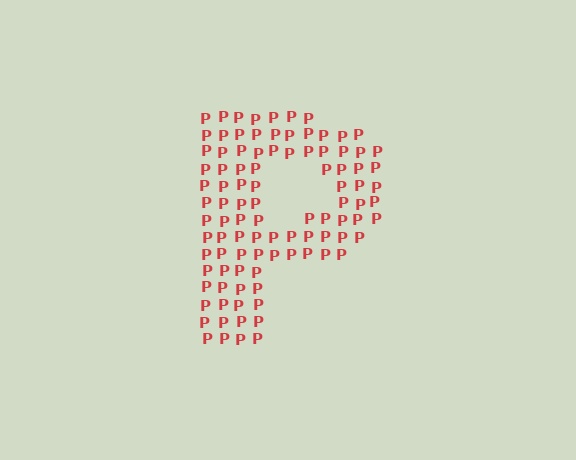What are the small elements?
The small elements are letter P's.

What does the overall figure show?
The overall figure shows the letter P.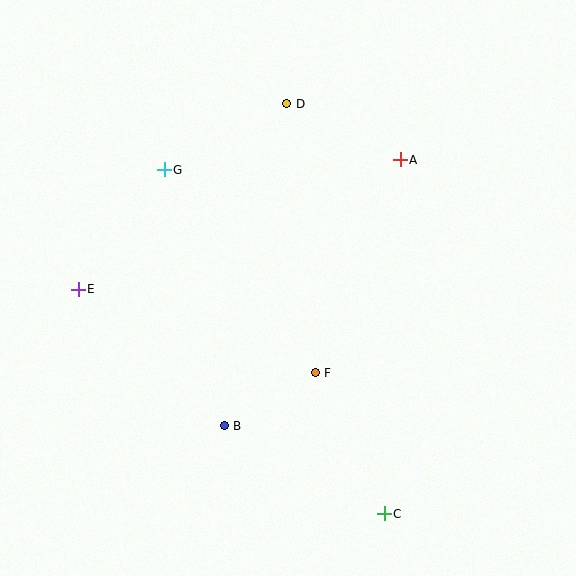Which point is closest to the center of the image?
Point F at (315, 373) is closest to the center.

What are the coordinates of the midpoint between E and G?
The midpoint between E and G is at (121, 229).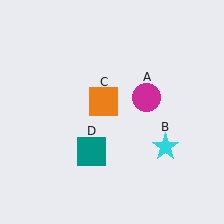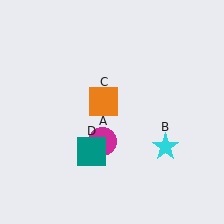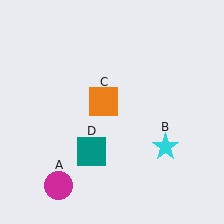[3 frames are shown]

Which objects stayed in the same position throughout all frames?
Cyan star (object B) and orange square (object C) and teal square (object D) remained stationary.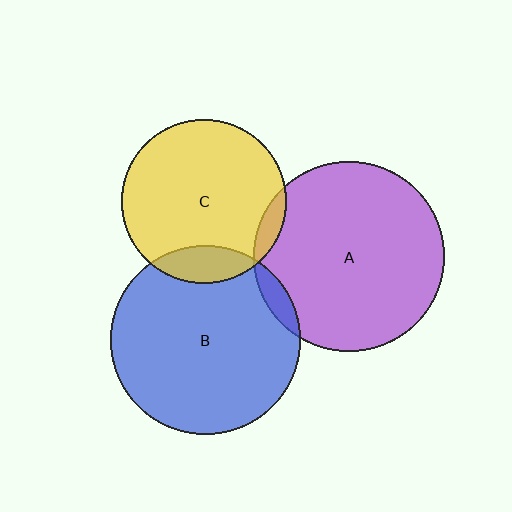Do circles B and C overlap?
Yes.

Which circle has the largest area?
Circle A (purple).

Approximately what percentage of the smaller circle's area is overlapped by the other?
Approximately 15%.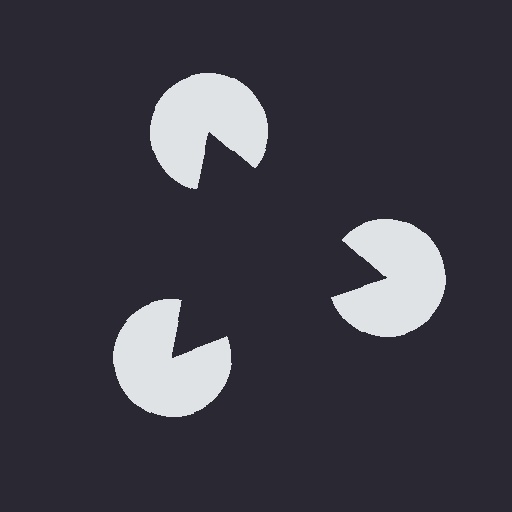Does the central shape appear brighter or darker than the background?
It typically appears slightly darker than the background, even though no actual brightness change is drawn.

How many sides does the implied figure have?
3 sides.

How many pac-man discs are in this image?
There are 3 — one at each vertex of the illusory triangle.